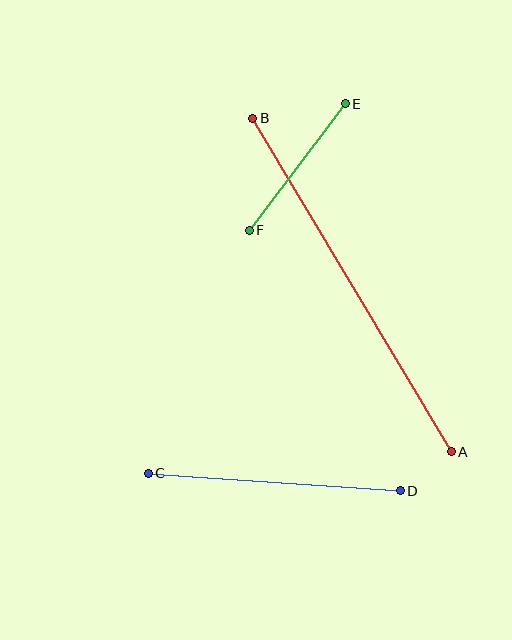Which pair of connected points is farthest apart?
Points A and B are farthest apart.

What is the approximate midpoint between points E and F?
The midpoint is at approximately (297, 167) pixels.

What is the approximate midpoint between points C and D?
The midpoint is at approximately (274, 482) pixels.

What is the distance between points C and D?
The distance is approximately 252 pixels.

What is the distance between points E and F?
The distance is approximately 159 pixels.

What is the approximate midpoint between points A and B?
The midpoint is at approximately (352, 285) pixels.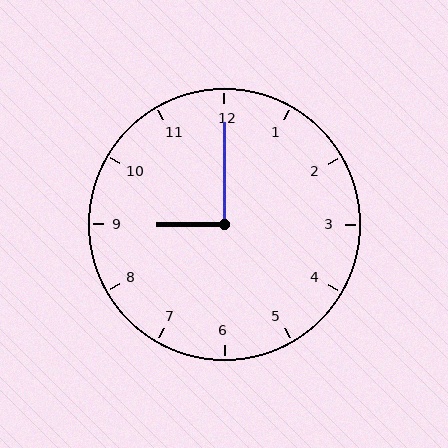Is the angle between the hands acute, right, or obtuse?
It is right.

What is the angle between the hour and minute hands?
Approximately 90 degrees.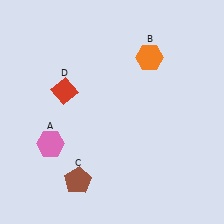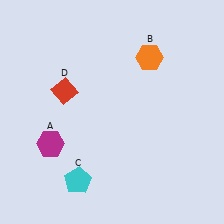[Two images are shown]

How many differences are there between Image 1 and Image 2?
There are 2 differences between the two images.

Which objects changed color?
A changed from pink to magenta. C changed from brown to cyan.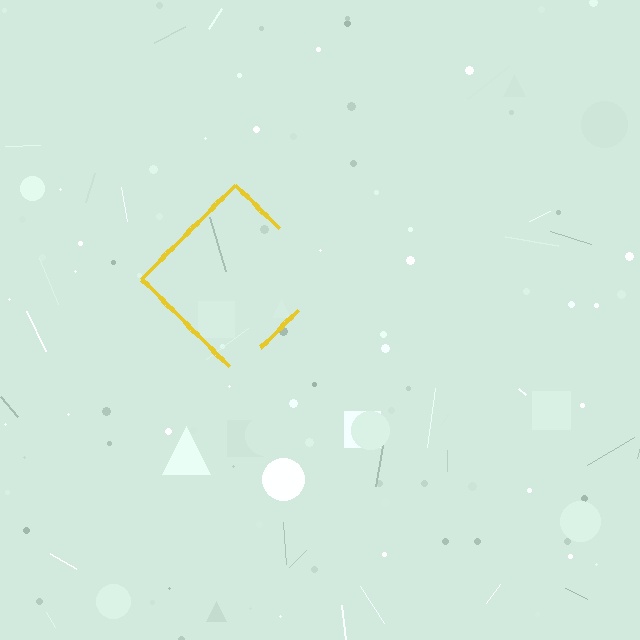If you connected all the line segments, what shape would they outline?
They would outline a diamond.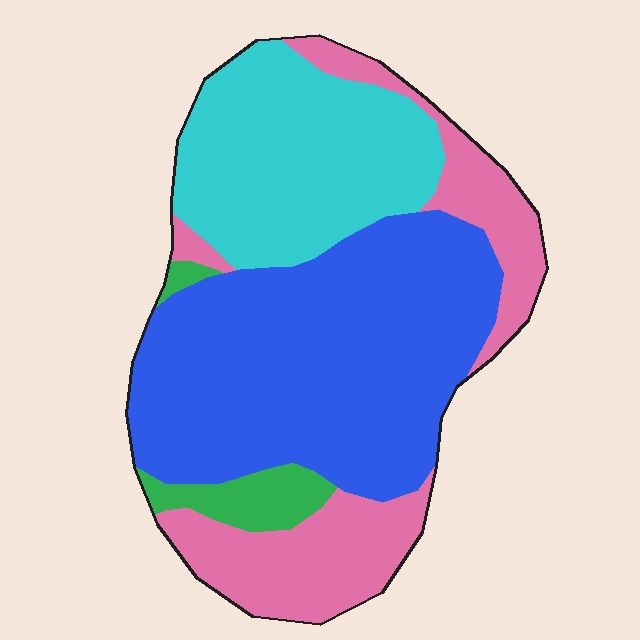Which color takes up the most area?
Blue, at roughly 45%.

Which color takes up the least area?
Green, at roughly 5%.